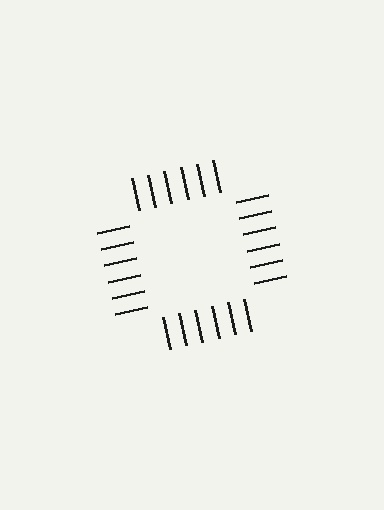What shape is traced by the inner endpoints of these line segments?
An illusory square — the line segments terminate on its edges but no continuous stroke is drawn.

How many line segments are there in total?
24 — 6 along each of the 4 edges.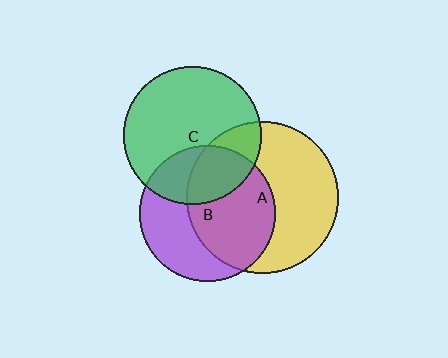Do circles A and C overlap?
Yes.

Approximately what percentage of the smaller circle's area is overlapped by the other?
Approximately 25%.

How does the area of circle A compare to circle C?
Approximately 1.2 times.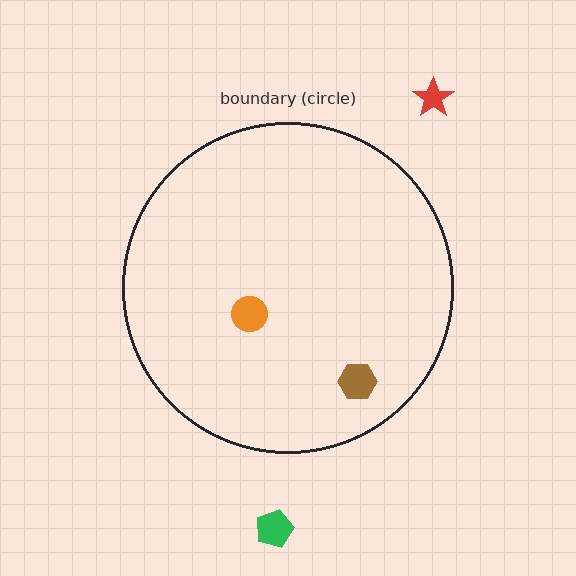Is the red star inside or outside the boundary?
Outside.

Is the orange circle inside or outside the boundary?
Inside.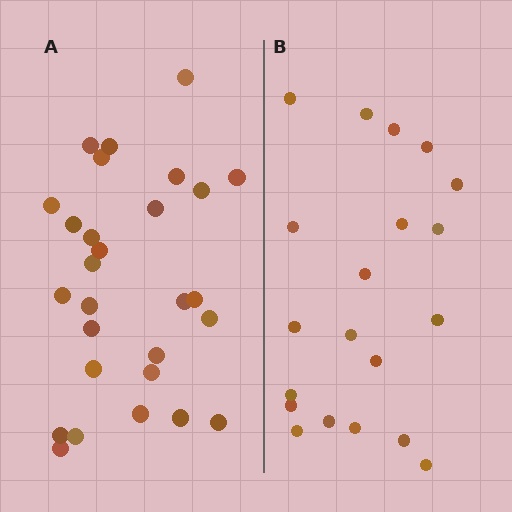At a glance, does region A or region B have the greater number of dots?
Region A (the left region) has more dots.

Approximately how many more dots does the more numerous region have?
Region A has roughly 8 or so more dots than region B.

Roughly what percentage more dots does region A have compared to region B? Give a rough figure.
About 40% more.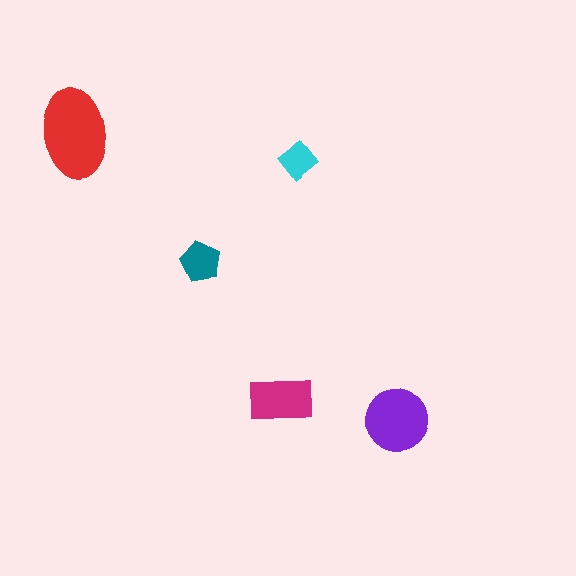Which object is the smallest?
The cyan diamond.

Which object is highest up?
The red ellipse is topmost.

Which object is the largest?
The red ellipse.